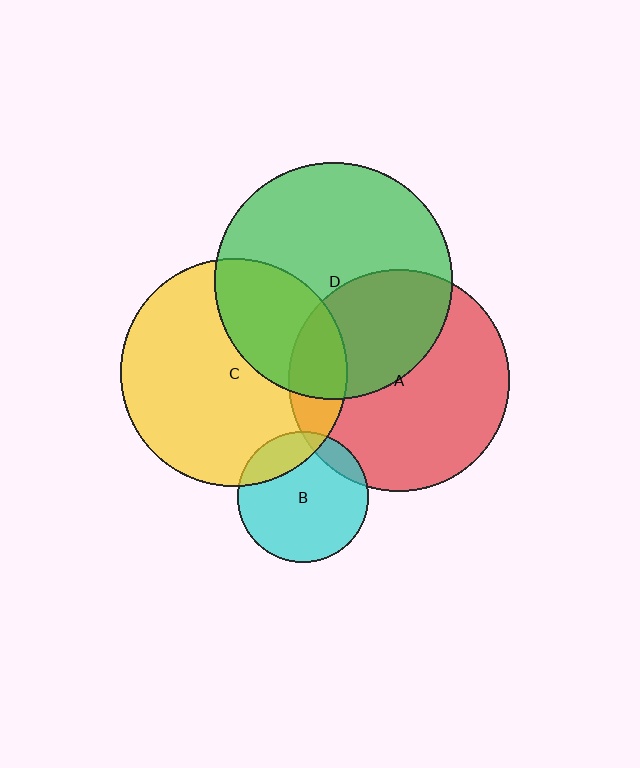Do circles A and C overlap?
Yes.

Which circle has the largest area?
Circle D (green).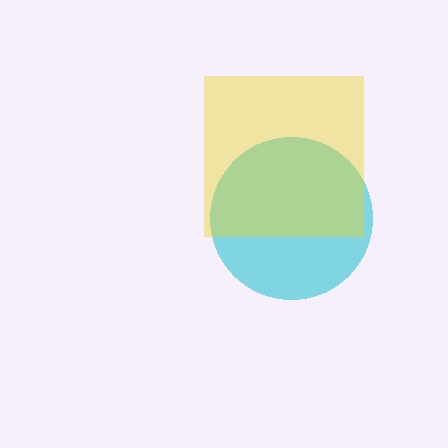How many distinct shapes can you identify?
There are 2 distinct shapes: a cyan circle, a yellow square.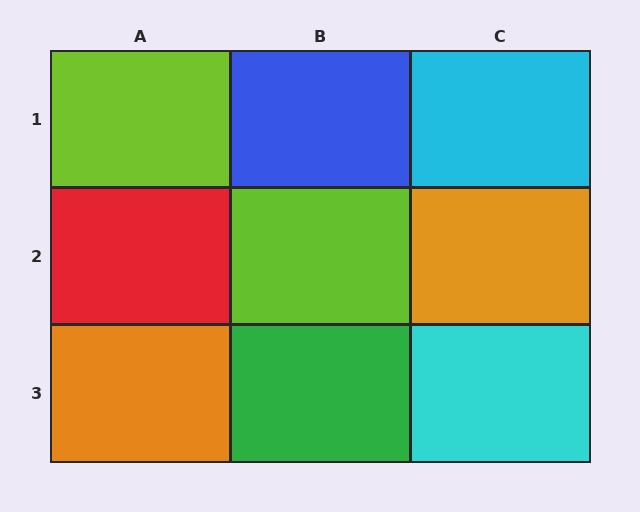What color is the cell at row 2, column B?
Lime.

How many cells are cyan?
2 cells are cyan.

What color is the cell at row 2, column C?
Orange.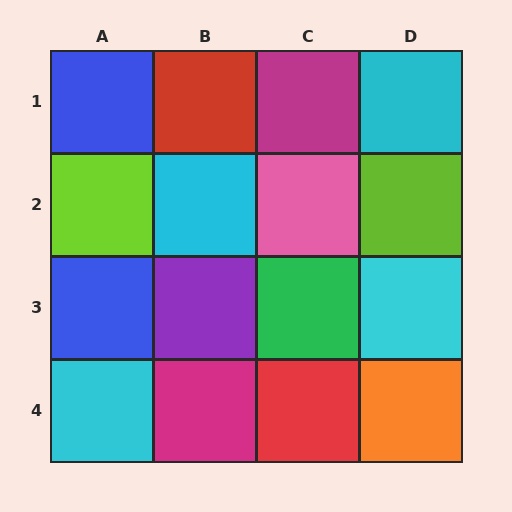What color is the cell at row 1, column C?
Magenta.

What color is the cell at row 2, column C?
Pink.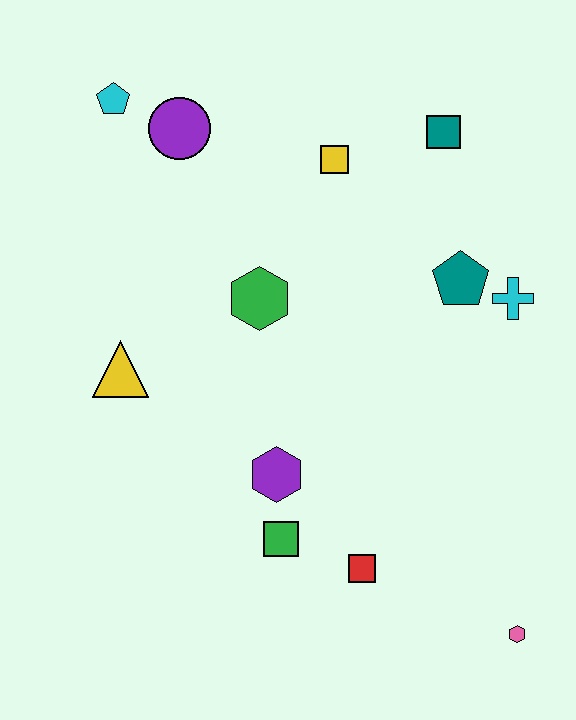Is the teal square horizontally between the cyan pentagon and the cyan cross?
Yes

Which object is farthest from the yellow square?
The pink hexagon is farthest from the yellow square.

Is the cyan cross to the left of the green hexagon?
No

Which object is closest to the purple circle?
The cyan pentagon is closest to the purple circle.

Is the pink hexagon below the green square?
Yes